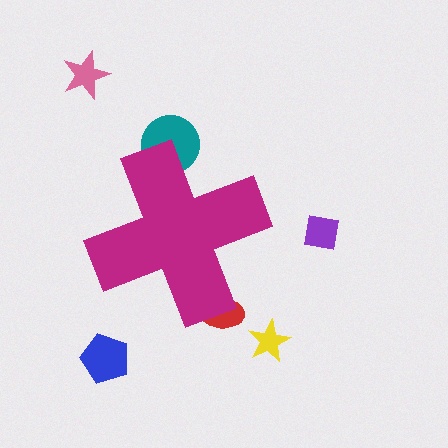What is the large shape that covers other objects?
A magenta cross.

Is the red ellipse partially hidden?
Yes, the red ellipse is partially hidden behind the magenta cross.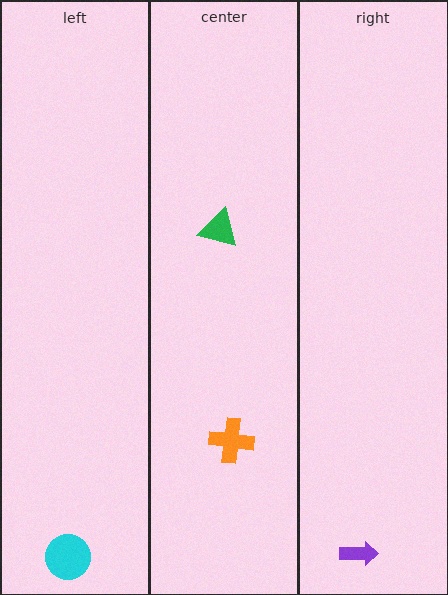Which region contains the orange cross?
The center region.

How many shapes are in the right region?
1.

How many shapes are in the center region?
2.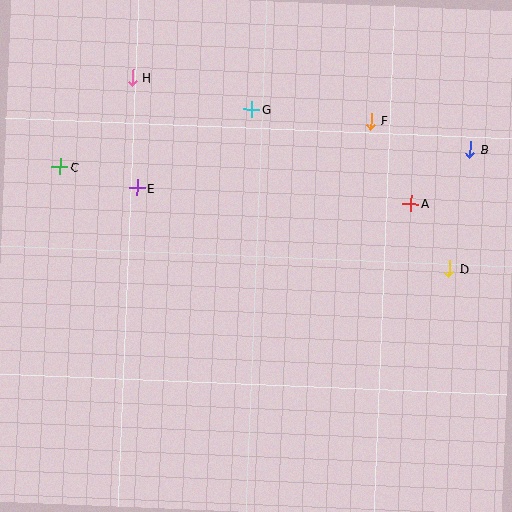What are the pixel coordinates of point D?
Point D is at (449, 269).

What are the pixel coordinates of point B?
Point B is at (470, 150).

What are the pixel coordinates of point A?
Point A is at (411, 204).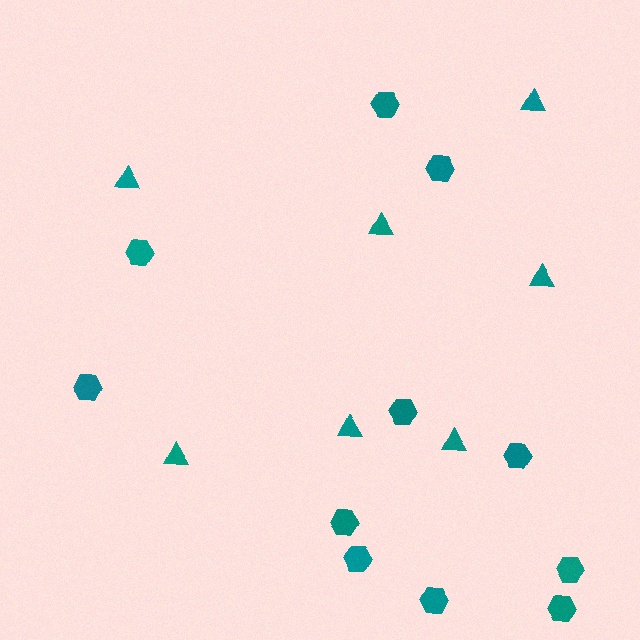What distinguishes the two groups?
There are 2 groups: one group of hexagons (11) and one group of triangles (7).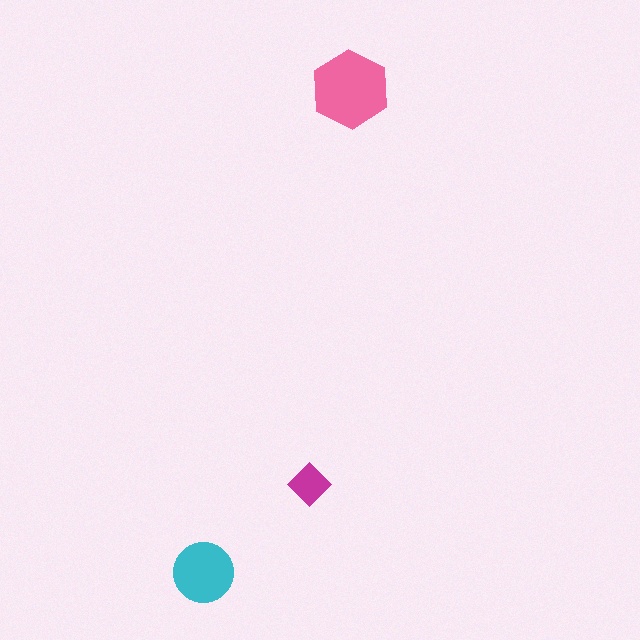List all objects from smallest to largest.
The magenta diamond, the cyan circle, the pink hexagon.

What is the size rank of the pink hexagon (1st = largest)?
1st.